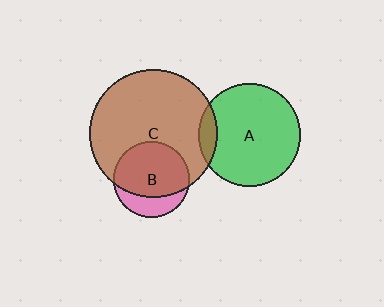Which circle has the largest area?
Circle C (brown).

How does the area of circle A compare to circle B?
Approximately 1.8 times.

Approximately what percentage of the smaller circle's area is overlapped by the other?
Approximately 75%.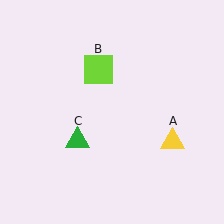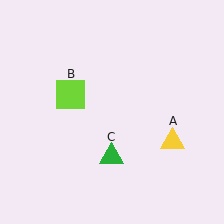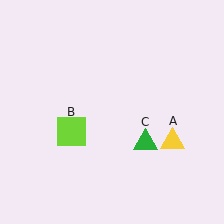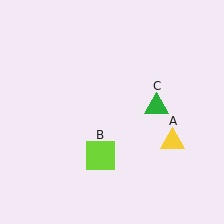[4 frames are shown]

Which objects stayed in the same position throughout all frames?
Yellow triangle (object A) remained stationary.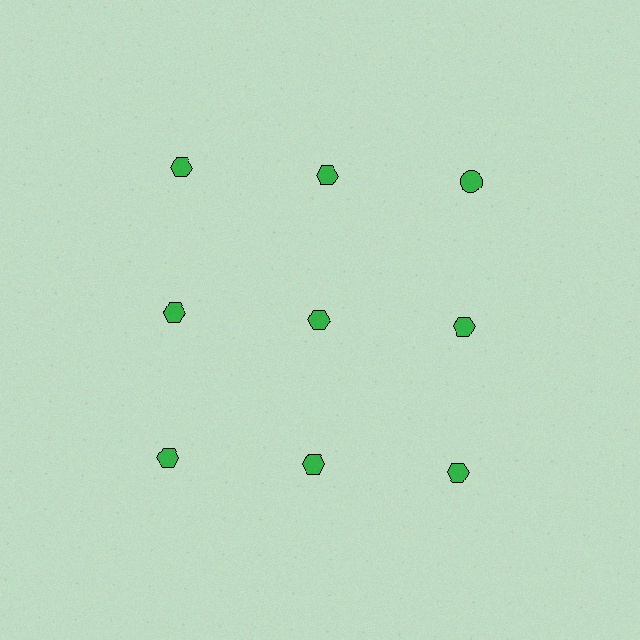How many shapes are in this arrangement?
There are 9 shapes arranged in a grid pattern.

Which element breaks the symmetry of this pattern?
The green circle in the top row, center column breaks the symmetry. All other shapes are green hexagons.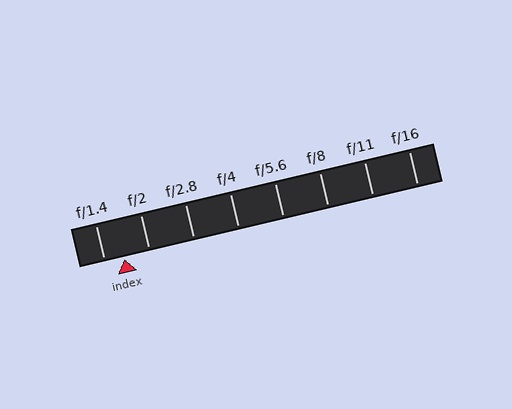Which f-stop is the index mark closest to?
The index mark is closest to f/1.4.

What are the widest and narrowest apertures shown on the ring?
The widest aperture shown is f/1.4 and the narrowest is f/16.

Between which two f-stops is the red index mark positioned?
The index mark is between f/1.4 and f/2.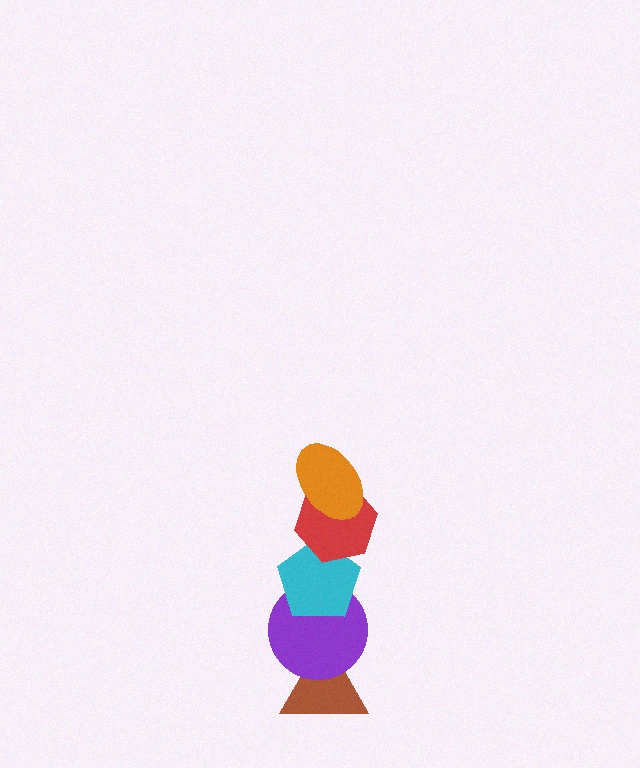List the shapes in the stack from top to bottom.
From top to bottom: the orange ellipse, the red hexagon, the cyan pentagon, the purple circle, the brown triangle.